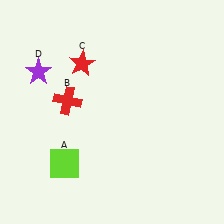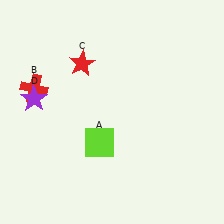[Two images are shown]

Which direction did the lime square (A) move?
The lime square (A) moved right.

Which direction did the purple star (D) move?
The purple star (D) moved down.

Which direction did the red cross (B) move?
The red cross (B) moved left.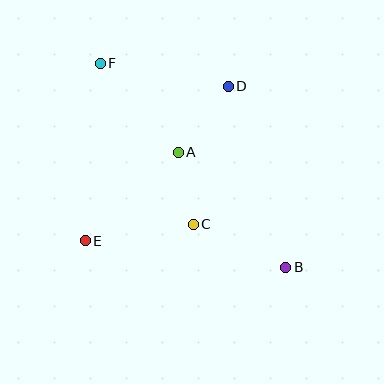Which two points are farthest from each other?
Points B and F are farthest from each other.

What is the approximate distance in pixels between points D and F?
The distance between D and F is approximately 130 pixels.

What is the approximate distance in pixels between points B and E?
The distance between B and E is approximately 202 pixels.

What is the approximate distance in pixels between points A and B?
The distance between A and B is approximately 158 pixels.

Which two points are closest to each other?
Points A and C are closest to each other.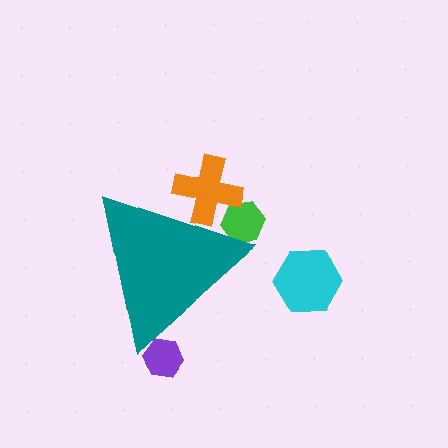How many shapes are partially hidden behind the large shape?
3 shapes are partially hidden.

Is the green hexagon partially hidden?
Yes, the green hexagon is partially hidden behind the teal triangle.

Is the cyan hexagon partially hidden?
No, the cyan hexagon is fully visible.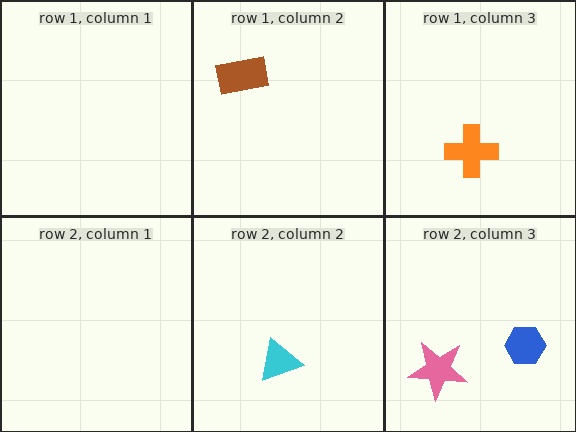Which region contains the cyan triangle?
The row 2, column 2 region.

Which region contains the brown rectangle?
The row 1, column 2 region.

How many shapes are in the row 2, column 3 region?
2.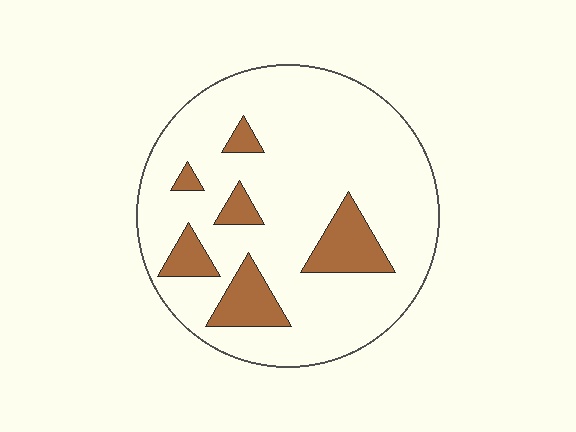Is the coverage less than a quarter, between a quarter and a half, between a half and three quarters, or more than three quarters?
Less than a quarter.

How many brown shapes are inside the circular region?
6.